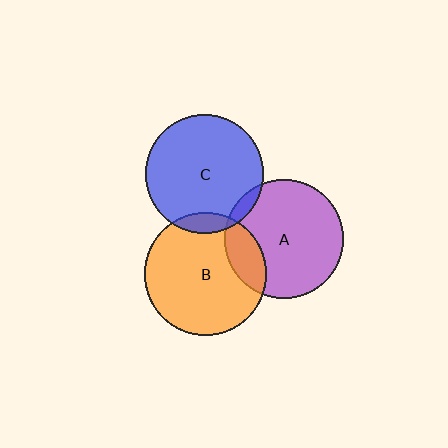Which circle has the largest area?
Circle B (orange).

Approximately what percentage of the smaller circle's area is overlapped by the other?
Approximately 5%.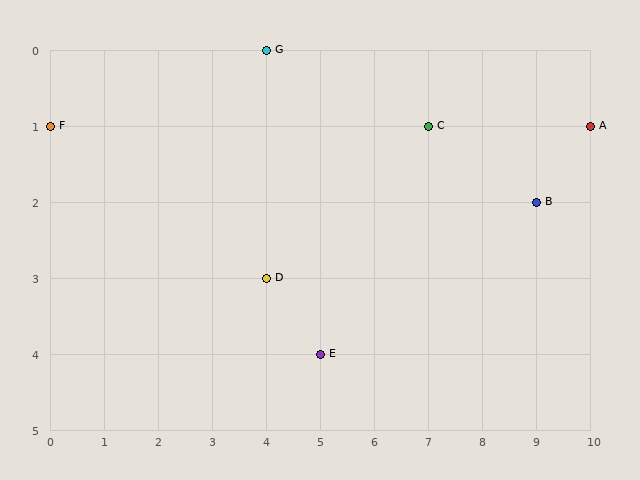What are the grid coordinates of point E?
Point E is at grid coordinates (5, 4).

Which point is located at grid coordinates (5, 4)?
Point E is at (5, 4).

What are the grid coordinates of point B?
Point B is at grid coordinates (9, 2).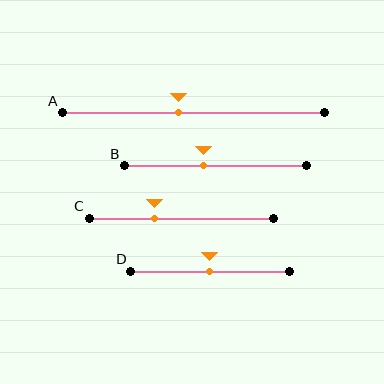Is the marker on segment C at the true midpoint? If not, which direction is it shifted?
No, the marker on segment C is shifted to the left by about 15% of the segment length.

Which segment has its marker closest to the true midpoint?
Segment D has its marker closest to the true midpoint.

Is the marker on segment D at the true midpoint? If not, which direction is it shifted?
Yes, the marker on segment D is at the true midpoint.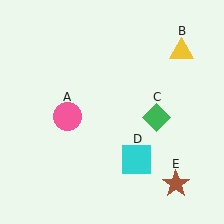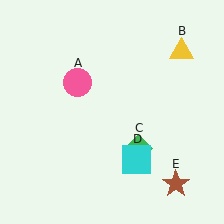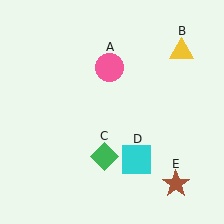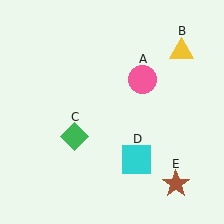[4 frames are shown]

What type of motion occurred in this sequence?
The pink circle (object A), green diamond (object C) rotated clockwise around the center of the scene.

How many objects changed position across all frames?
2 objects changed position: pink circle (object A), green diamond (object C).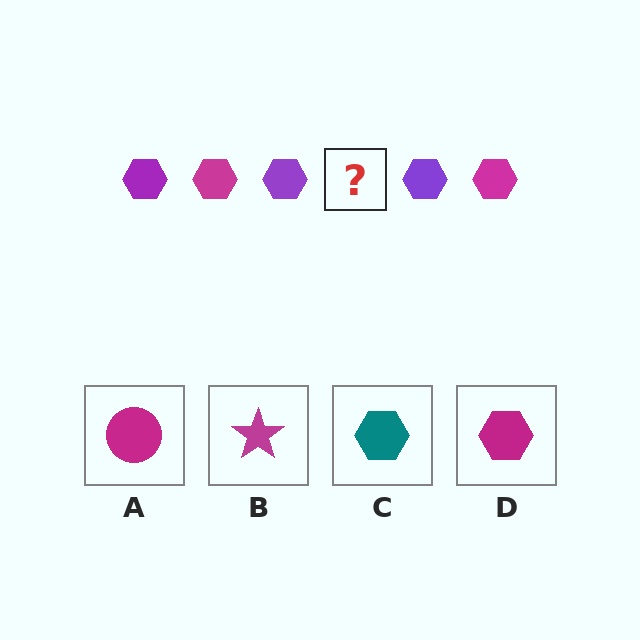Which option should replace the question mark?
Option D.